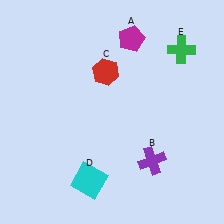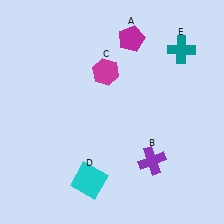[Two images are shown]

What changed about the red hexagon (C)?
In Image 1, C is red. In Image 2, it changed to magenta.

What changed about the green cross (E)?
In Image 1, E is green. In Image 2, it changed to teal.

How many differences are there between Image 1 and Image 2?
There are 2 differences between the two images.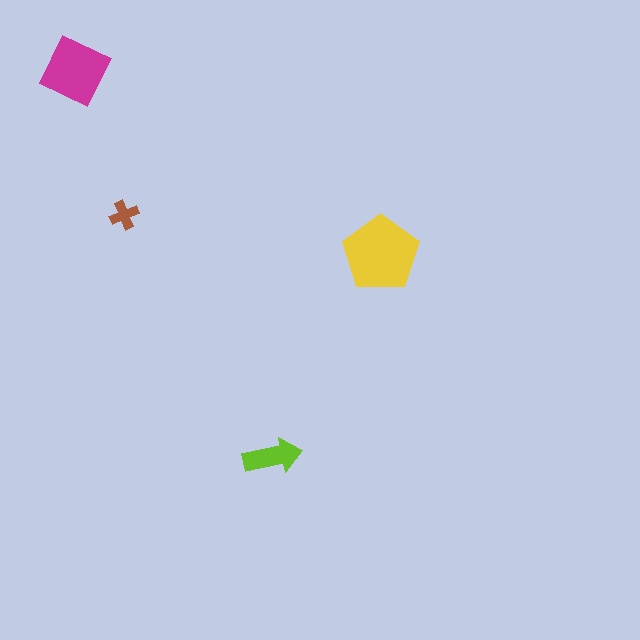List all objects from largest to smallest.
The yellow pentagon, the magenta diamond, the lime arrow, the brown cross.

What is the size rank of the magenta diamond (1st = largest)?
2nd.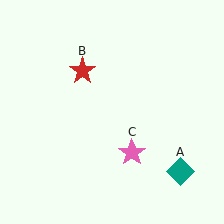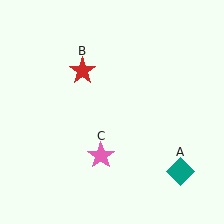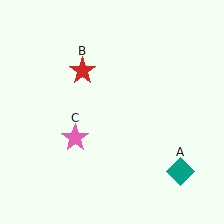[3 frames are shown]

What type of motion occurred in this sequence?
The pink star (object C) rotated clockwise around the center of the scene.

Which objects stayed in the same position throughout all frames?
Teal diamond (object A) and red star (object B) remained stationary.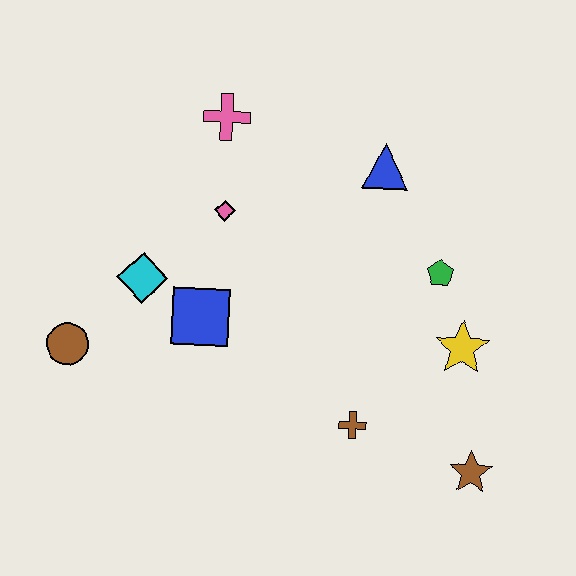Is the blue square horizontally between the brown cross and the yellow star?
No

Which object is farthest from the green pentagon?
The brown circle is farthest from the green pentagon.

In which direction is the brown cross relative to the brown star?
The brown cross is to the left of the brown star.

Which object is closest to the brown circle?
The cyan diamond is closest to the brown circle.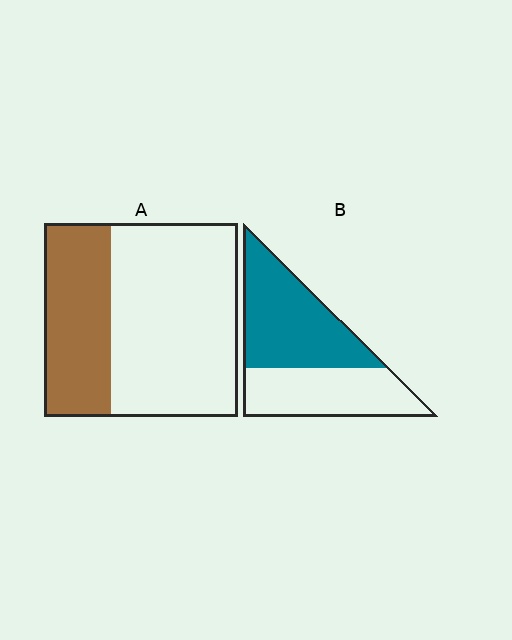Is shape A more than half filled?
No.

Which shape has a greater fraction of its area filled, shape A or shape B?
Shape B.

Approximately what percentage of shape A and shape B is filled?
A is approximately 35% and B is approximately 55%.